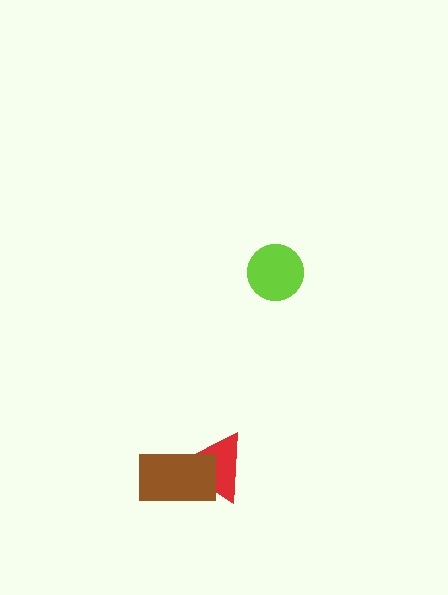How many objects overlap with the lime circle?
0 objects overlap with the lime circle.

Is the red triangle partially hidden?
Yes, it is partially covered by another shape.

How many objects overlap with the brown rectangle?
1 object overlaps with the brown rectangle.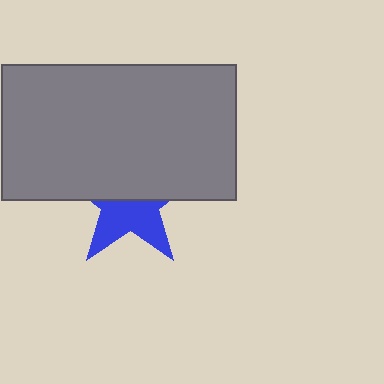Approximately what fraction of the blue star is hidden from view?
Roughly 55% of the blue star is hidden behind the gray rectangle.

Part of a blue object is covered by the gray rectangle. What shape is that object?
It is a star.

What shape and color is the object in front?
The object in front is a gray rectangle.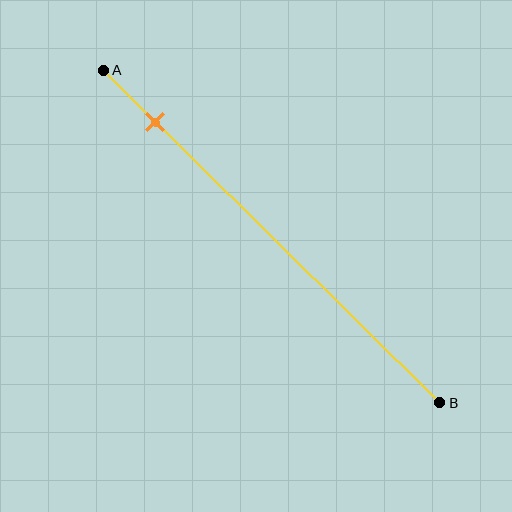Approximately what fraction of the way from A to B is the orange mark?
The orange mark is approximately 15% of the way from A to B.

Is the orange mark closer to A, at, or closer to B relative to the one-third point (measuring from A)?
The orange mark is closer to point A than the one-third point of segment AB.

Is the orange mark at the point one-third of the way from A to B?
No, the mark is at about 15% from A, not at the 33% one-third point.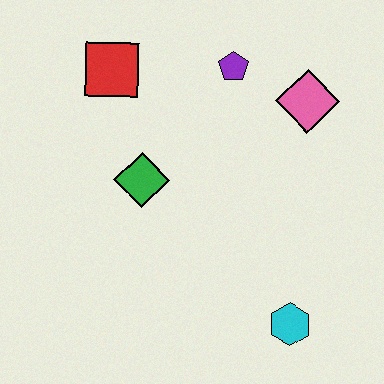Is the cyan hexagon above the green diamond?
No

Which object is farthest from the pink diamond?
The cyan hexagon is farthest from the pink diamond.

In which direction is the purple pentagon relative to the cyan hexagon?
The purple pentagon is above the cyan hexagon.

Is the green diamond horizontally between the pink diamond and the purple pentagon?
No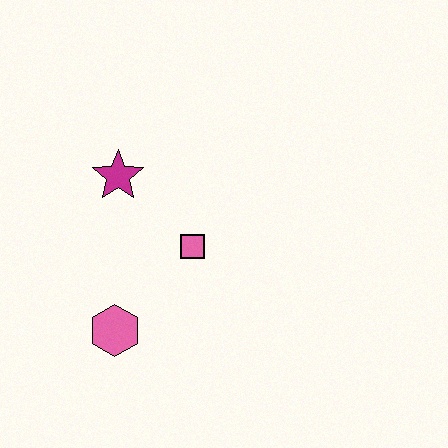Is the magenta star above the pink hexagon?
Yes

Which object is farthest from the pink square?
The pink hexagon is farthest from the pink square.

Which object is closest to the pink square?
The magenta star is closest to the pink square.